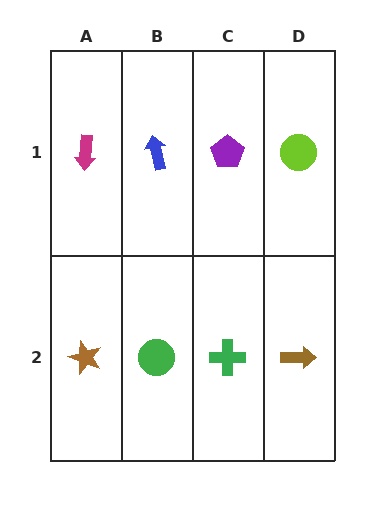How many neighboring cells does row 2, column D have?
2.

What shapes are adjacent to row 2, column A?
A magenta arrow (row 1, column A), a green circle (row 2, column B).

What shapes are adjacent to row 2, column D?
A lime circle (row 1, column D), a green cross (row 2, column C).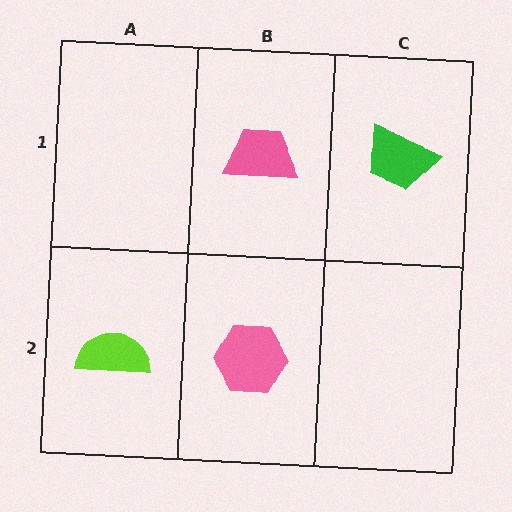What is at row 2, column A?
A lime semicircle.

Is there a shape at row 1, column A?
No, that cell is empty.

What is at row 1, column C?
A green trapezoid.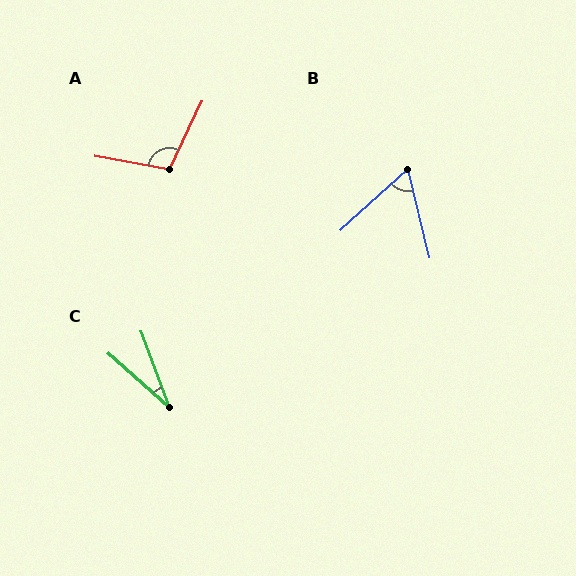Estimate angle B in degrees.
Approximately 61 degrees.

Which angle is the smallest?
C, at approximately 28 degrees.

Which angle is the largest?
A, at approximately 105 degrees.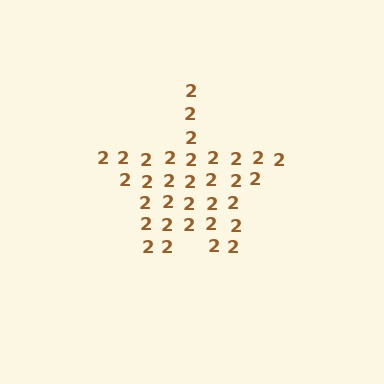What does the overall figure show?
The overall figure shows a star.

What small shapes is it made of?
It is made of small digit 2's.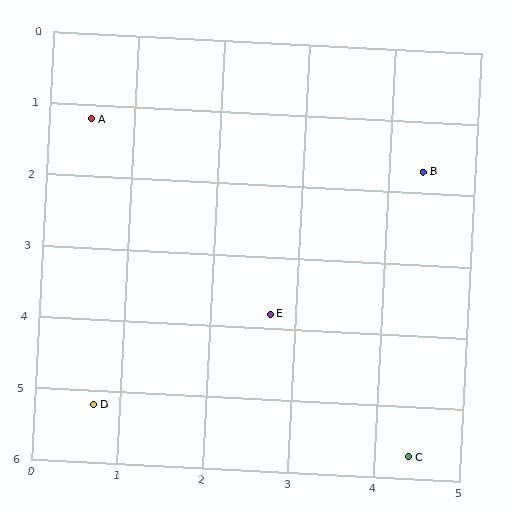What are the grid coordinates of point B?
Point B is at approximately (4.4, 1.7).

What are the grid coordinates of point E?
Point E is at approximately (2.7, 3.8).